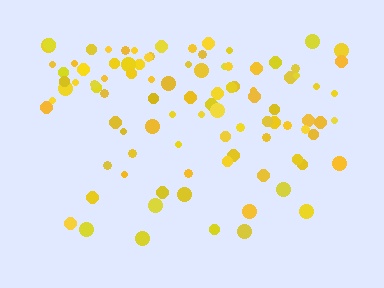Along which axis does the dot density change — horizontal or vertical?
Vertical.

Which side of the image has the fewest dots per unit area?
The bottom.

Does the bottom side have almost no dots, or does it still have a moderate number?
Still a moderate number, just noticeably fewer than the top.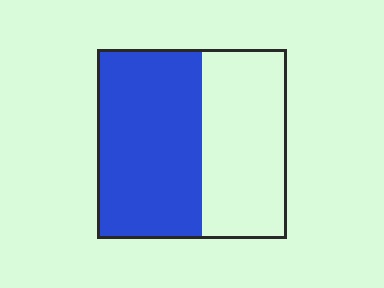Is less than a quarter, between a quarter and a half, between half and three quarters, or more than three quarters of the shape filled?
Between half and three quarters.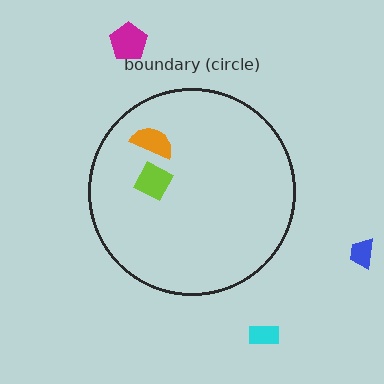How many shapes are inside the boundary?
2 inside, 3 outside.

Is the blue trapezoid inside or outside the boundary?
Outside.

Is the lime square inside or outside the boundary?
Inside.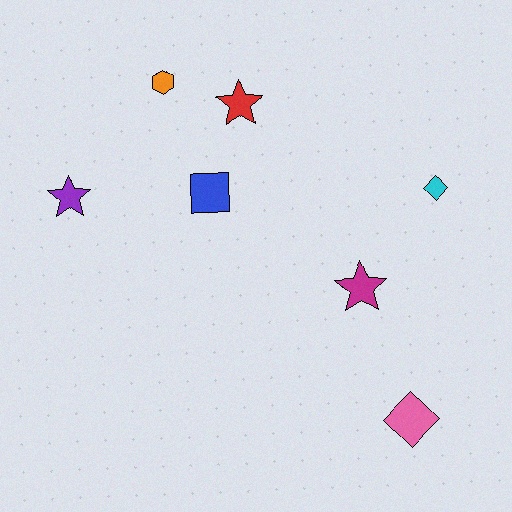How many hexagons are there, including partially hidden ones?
There is 1 hexagon.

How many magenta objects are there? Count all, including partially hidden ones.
There is 1 magenta object.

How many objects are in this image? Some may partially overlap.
There are 7 objects.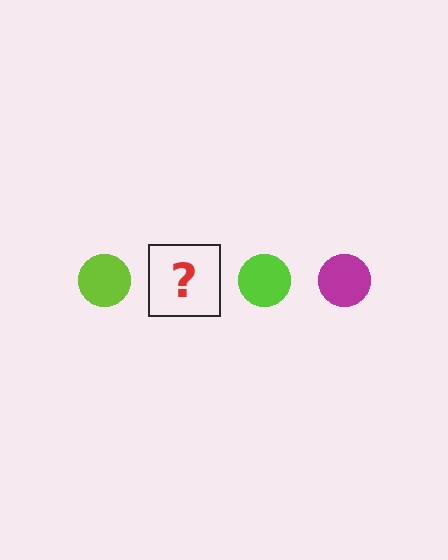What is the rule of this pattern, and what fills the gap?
The rule is that the pattern cycles through lime, magenta circles. The gap should be filled with a magenta circle.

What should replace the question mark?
The question mark should be replaced with a magenta circle.